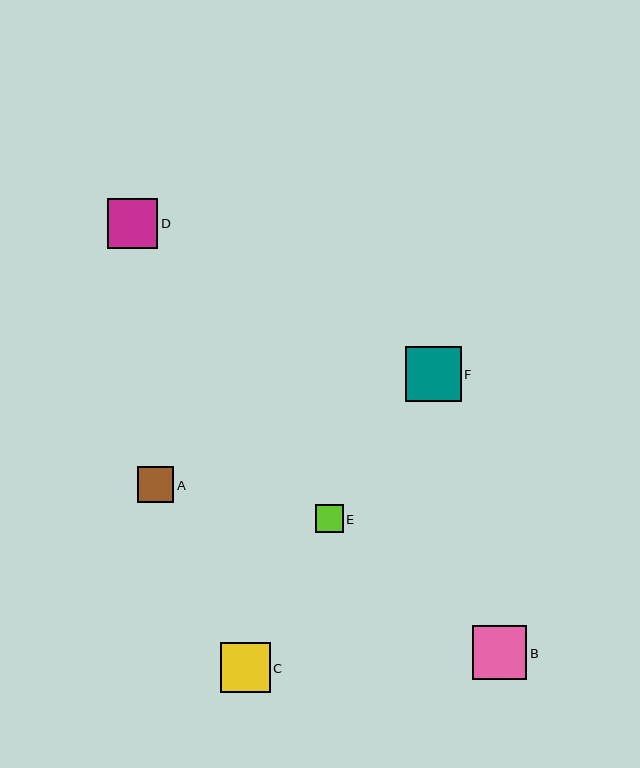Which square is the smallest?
Square E is the smallest with a size of approximately 28 pixels.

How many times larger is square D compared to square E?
Square D is approximately 1.8 times the size of square E.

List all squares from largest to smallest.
From largest to smallest: F, B, D, C, A, E.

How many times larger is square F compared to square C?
Square F is approximately 1.1 times the size of square C.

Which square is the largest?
Square F is the largest with a size of approximately 56 pixels.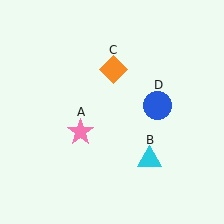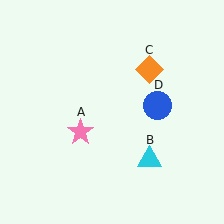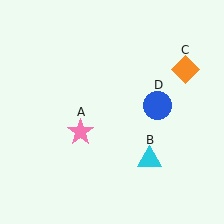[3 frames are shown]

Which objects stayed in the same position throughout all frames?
Pink star (object A) and cyan triangle (object B) and blue circle (object D) remained stationary.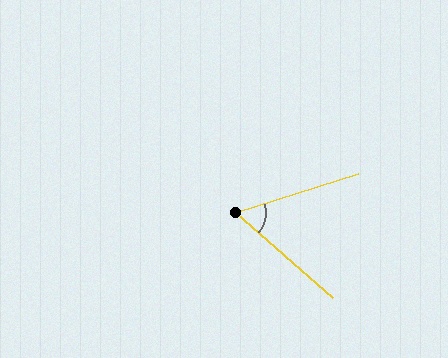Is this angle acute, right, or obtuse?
It is acute.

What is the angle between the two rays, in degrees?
Approximately 59 degrees.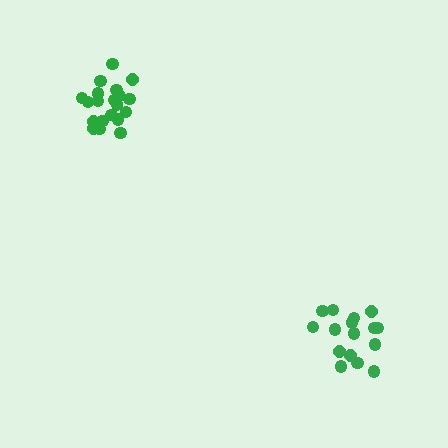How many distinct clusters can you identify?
There are 2 distinct clusters.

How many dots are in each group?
Group 1: 20 dots, Group 2: 16 dots (36 total).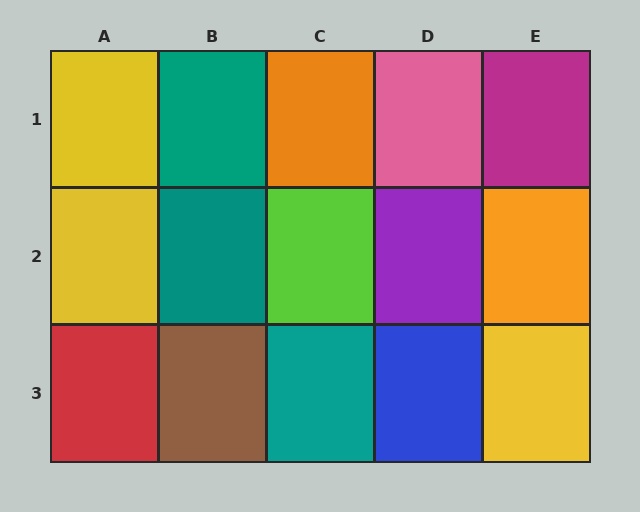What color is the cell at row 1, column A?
Yellow.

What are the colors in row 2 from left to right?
Yellow, teal, lime, purple, orange.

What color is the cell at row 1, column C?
Orange.